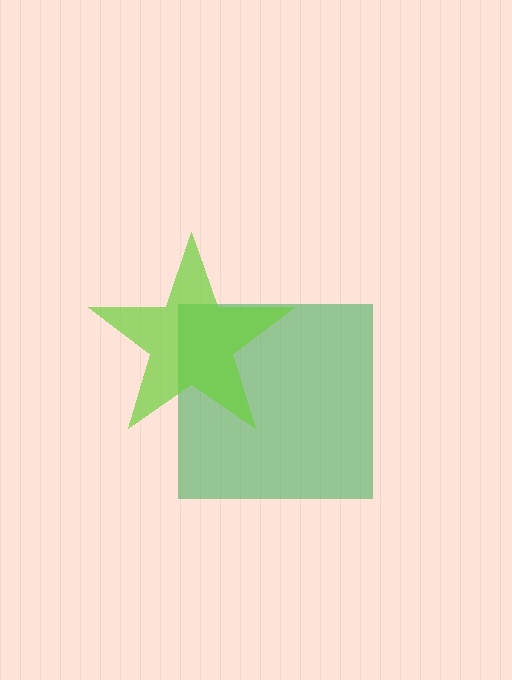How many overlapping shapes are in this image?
There are 2 overlapping shapes in the image.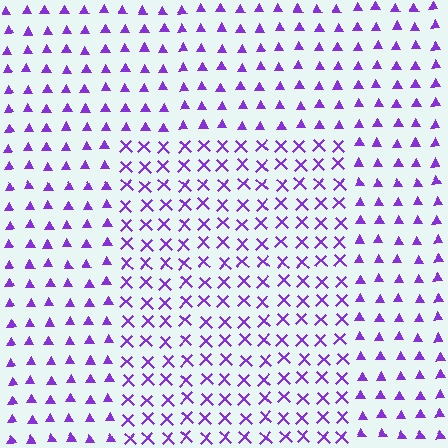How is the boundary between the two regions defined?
The boundary is defined by a change in element shape: X marks inside vs. triangles outside. All elements share the same color and spacing.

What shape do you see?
I see a rectangle.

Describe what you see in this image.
The image is filled with small purple elements arranged in a uniform grid. A rectangle-shaped region contains X marks, while the surrounding area contains triangles. The boundary is defined purely by the change in element shape.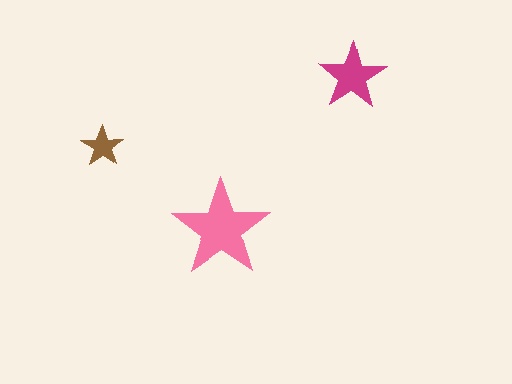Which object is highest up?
The magenta star is topmost.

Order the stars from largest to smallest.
the pink one, the magenta one, the brown one.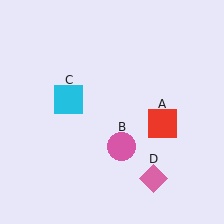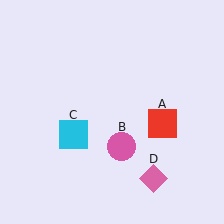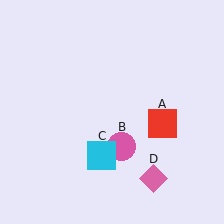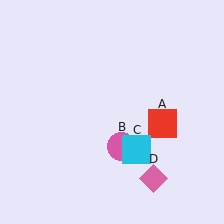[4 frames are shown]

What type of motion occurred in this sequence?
The cyan square (object C) rotated counterclockwise around the center of the scene.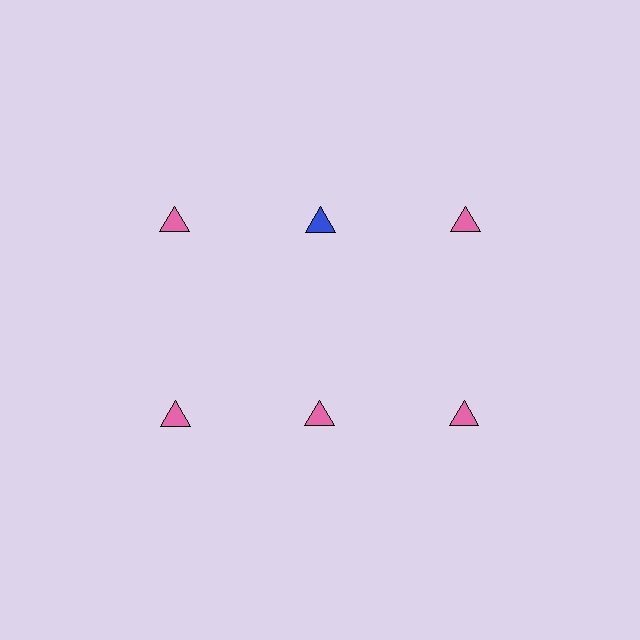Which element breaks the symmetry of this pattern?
The blue triangle in the top row, second from left column breaks the symmetry. All other shapes are pink triangles.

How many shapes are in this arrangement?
There are 6 shapes arranged in a grid pattern.